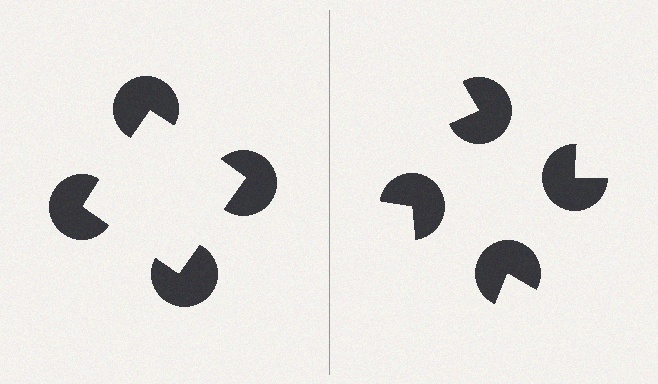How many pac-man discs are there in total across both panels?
8 — 4 on each side.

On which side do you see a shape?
An illusory square appears on the left side. On the right side the wedge cuts are rotated, so no coherent shape forms.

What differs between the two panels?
The pac-man discs are positioned identically on both sides; only the wedge orientations differ. On the left they align to a square; on the right they are misaligned.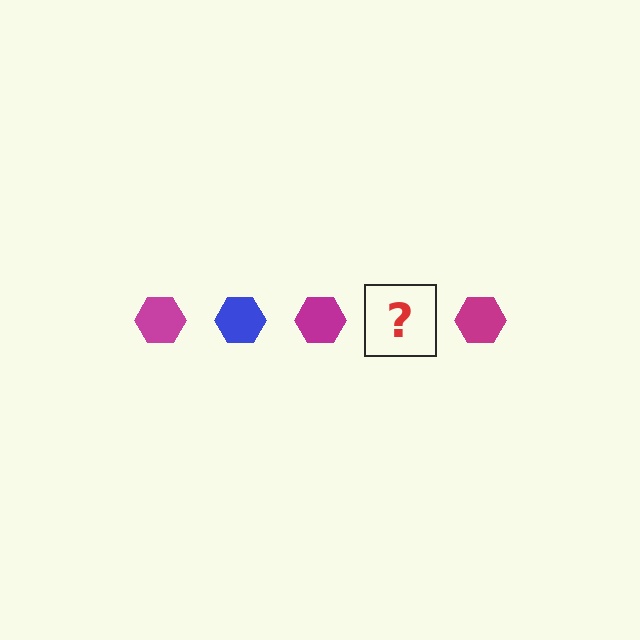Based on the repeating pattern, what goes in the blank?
The blank should be a blue hexagon.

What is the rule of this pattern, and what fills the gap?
The rule is that the pattern cycles through magenta, blue hexagons. The gap should be filled with a blue hexagon.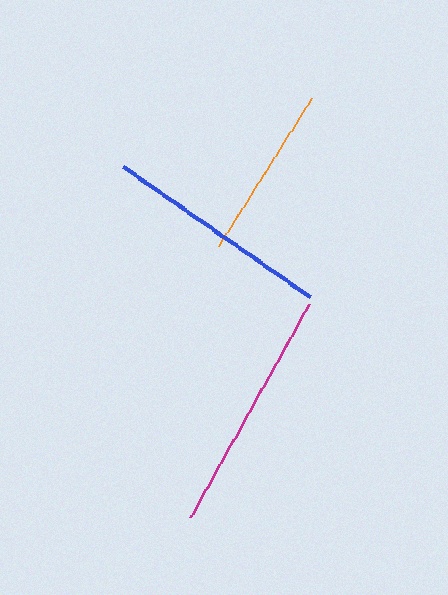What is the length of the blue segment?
The blue segment is approximately 228 pixels long.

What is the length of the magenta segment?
The magenta segment is approximately 243 pixels long.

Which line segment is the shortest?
The orange line is the shortest at approximately 175 pixels.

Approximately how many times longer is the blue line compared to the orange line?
The blue line is approximately 1.3 times the length of the orange line.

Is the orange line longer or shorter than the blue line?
The blue line is longer than the orange line.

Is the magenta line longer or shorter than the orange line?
The magenta line is longer than the orange line.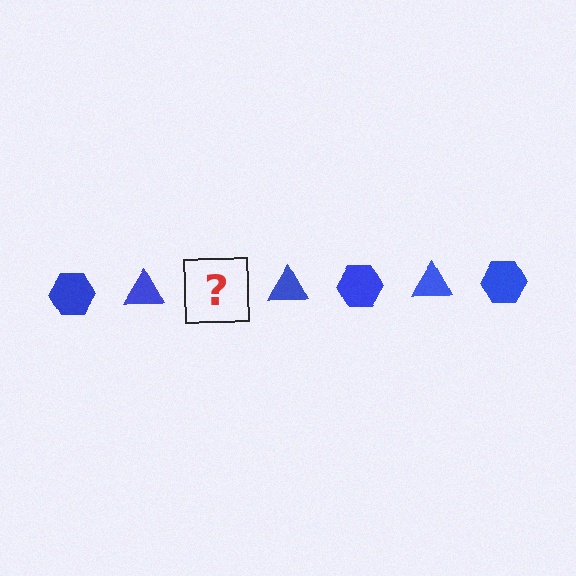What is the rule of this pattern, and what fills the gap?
The rule is that the pattern cycles through hexagon, triangle shapes in blue. The gap should be filled with a blue hexagon.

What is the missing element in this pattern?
The missing element is a blue hexagon.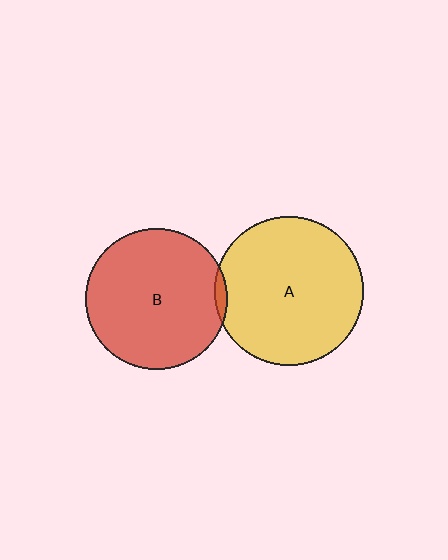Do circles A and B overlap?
Yes.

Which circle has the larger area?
Circle A (yellow).